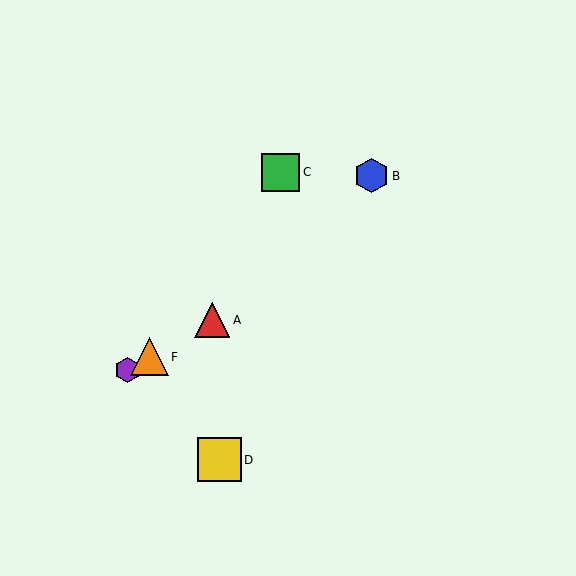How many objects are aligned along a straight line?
3 objects (A, E, F) are aligned along a straight line.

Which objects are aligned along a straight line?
Objects A, E, F are aligned along a straight line.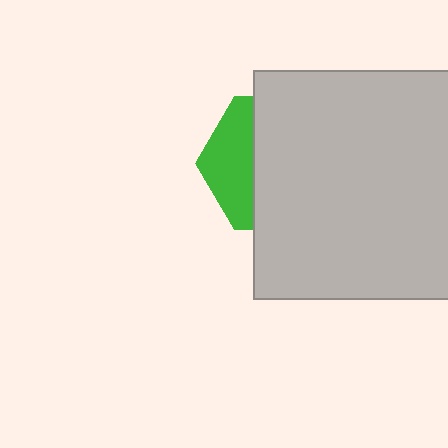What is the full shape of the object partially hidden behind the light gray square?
The partially hidden object is a green hexagon.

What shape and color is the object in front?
The object in front is a light gray square.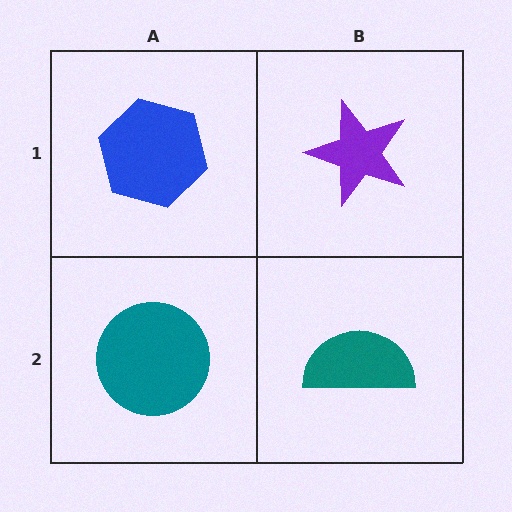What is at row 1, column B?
A purple star.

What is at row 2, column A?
A teal circle.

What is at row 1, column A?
A blue hexagon.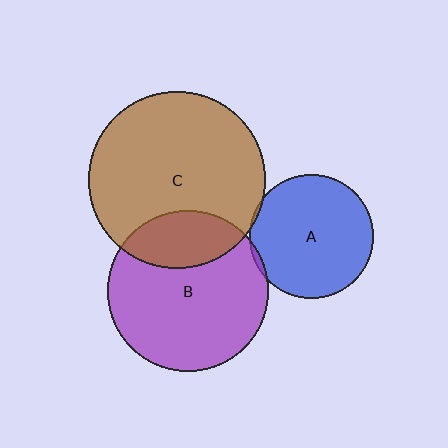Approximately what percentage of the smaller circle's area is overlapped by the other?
Approximately 5%.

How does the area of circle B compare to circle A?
Approximately 1.7 times.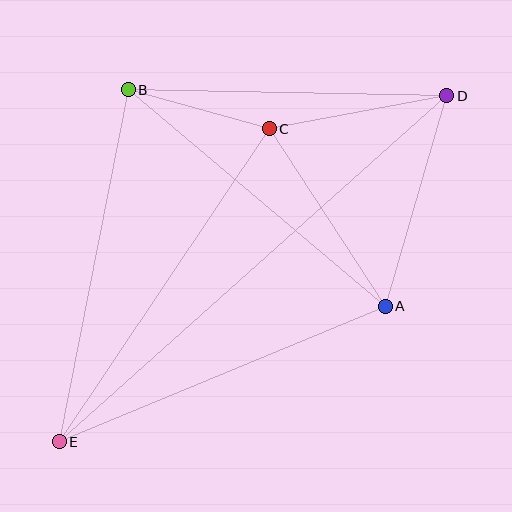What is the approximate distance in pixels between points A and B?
The distance between A and B is approximately 336 pixels.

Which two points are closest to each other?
Points B and C are closest to each other.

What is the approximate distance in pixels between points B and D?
The distance between B and D is approximately 319 pixels.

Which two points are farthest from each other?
Points D and E are farthest from each other.